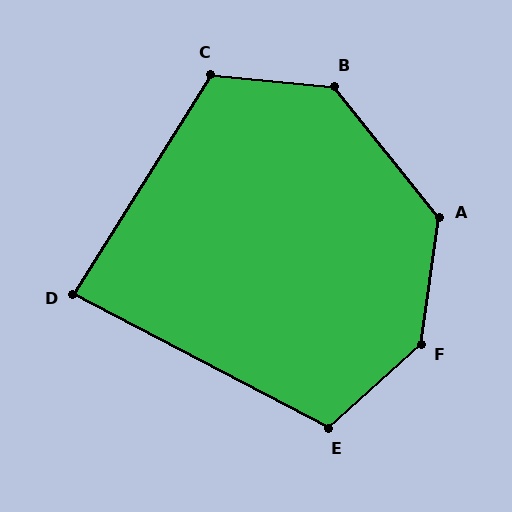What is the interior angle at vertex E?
Approximately 110 degrees (obtuse).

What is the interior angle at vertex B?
Approximately 134 degrees (obtuse).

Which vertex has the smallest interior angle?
D, at approximately 86 degrees.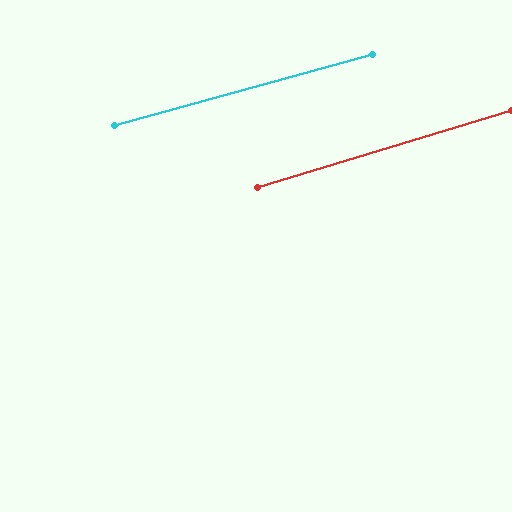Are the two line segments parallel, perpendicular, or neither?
Parallel — their directions differ by only 1.4°.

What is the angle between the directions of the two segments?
Approximately 1 degree.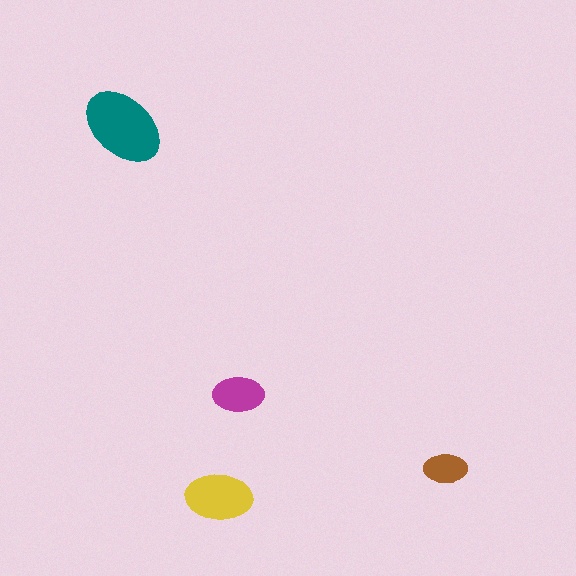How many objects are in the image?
There are 4 objects in the image.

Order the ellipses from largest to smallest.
the teal one, the yellow one, the magenta one, the brown one.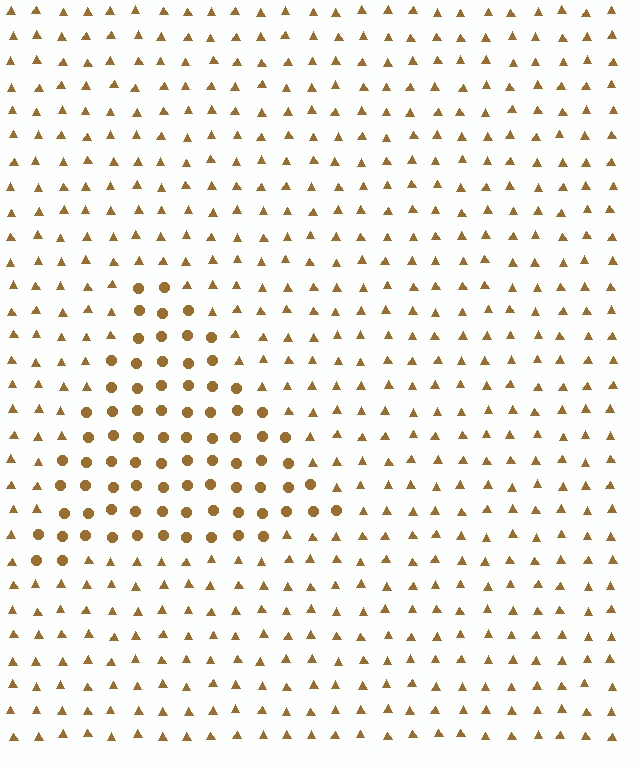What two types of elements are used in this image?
The image uses circles inside the triangle region and triangles outside it.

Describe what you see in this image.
The image is filled with small brown elements arranged in a uniform grid. A triangle-shaped region contains circles, while the surrounding area contains triangles. The boundary is defined purely by the change in element shape.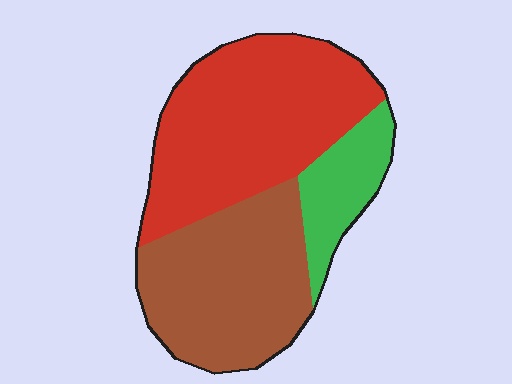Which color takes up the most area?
Red, at roughly 45%.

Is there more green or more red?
Red.